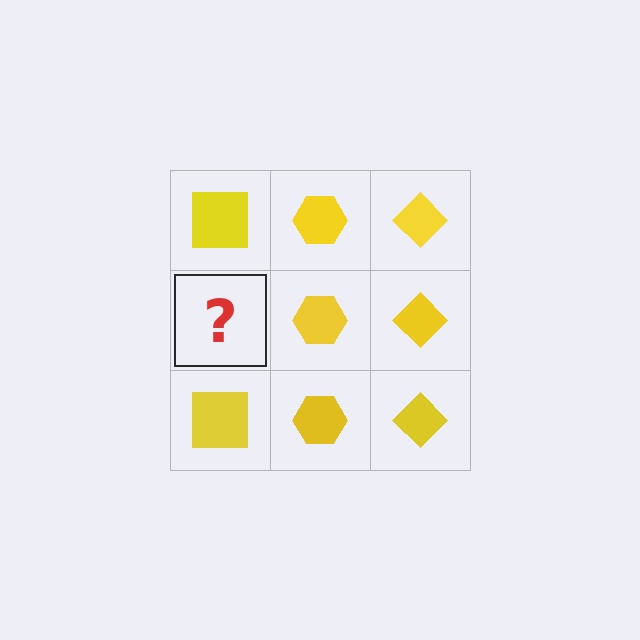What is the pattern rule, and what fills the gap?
The rule is that each column has a consistent shape. The gap should be filled with a yellow square.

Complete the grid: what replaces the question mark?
The question mark should be replaced with a yellow square.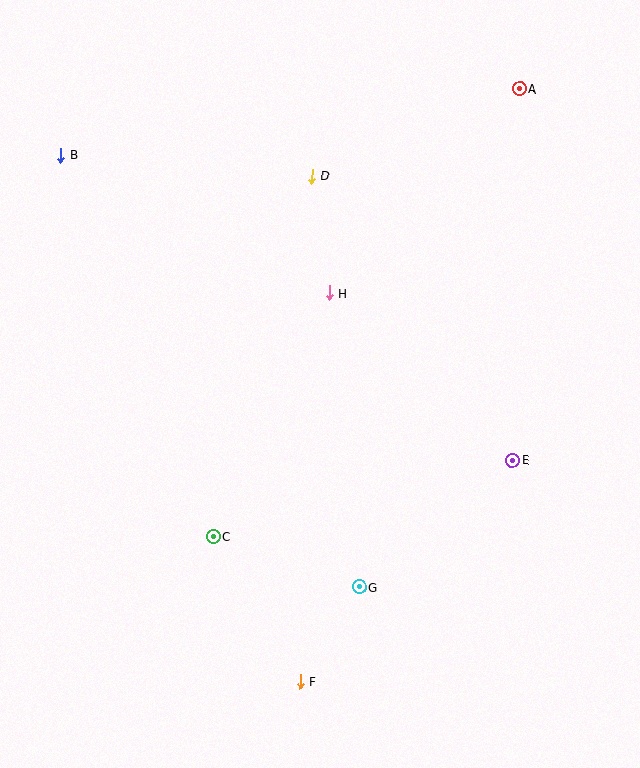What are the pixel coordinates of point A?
Point A is at (519, 89).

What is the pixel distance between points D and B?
The distance between D and B is 251 pixels.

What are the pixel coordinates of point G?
Point G is at (359, 587).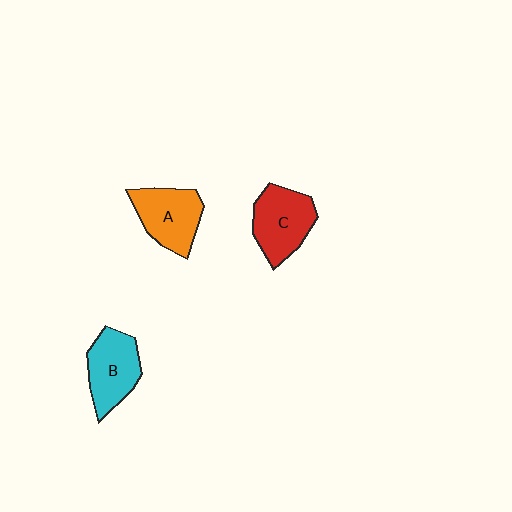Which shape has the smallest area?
Shape B (cyan).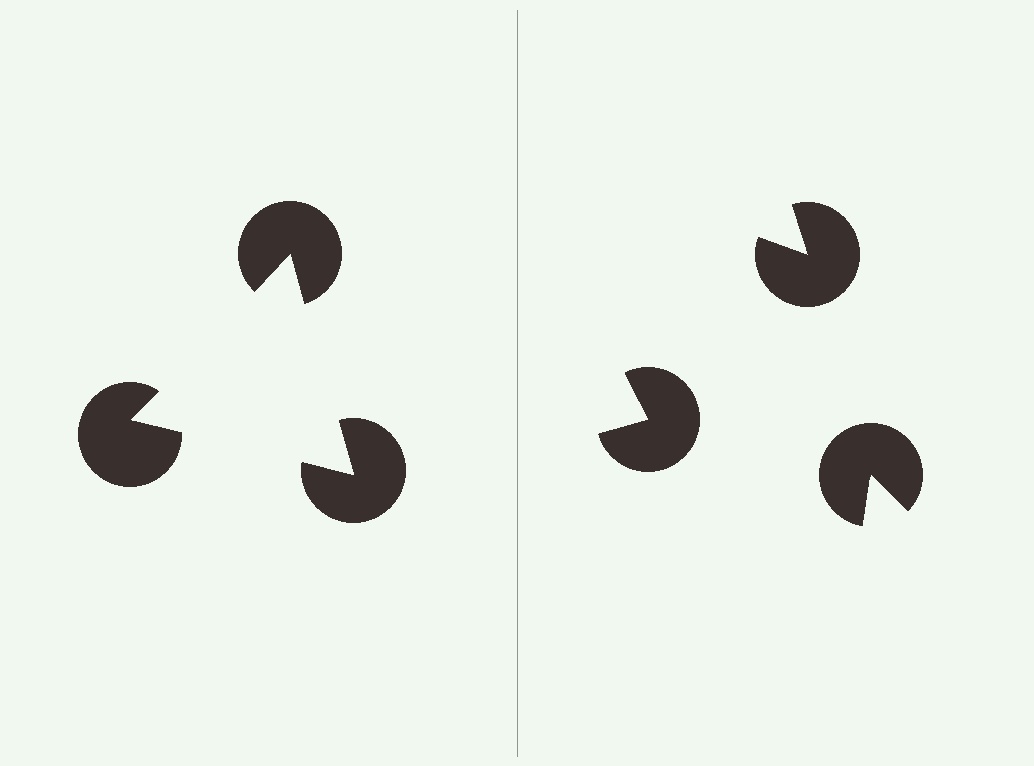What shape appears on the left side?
An illusory triangle.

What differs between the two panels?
The pac-man discs are positioned identically on both sides; only the wedge orientations differ. On the left they align to a triangle; on the right they are misaligned.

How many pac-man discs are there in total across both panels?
6 — 3 on each side.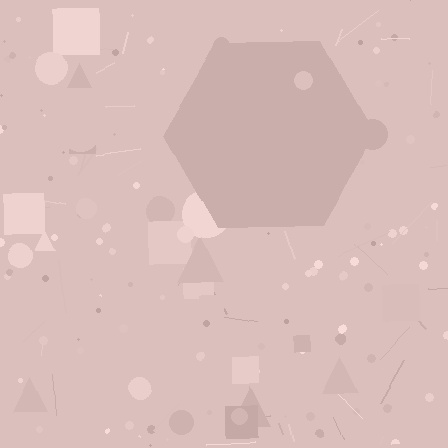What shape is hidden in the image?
A hexagon is hidden in the image.